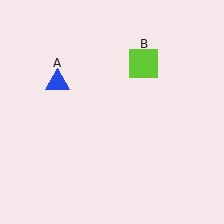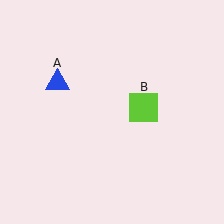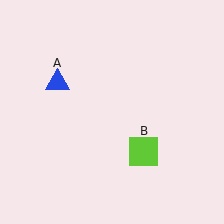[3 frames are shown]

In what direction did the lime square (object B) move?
The lime square (object B) moved down.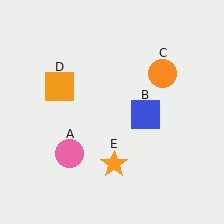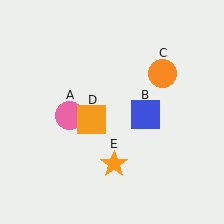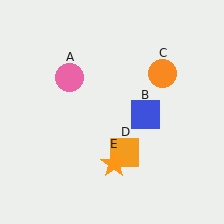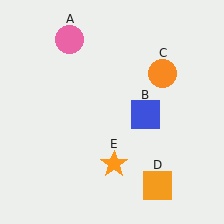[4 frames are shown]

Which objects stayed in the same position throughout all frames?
Blue square (object B) and orange circle (object C) and orange star (object E) remained stationary.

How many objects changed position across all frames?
2 objects changed position: pink circle (object A), orange square (object D).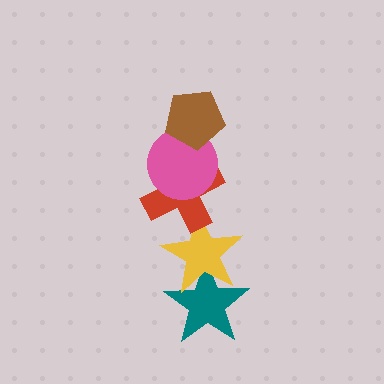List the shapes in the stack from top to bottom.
From top to bottom: the brown pentagon, the pink circle, the red cross, the yellow star, the teal star.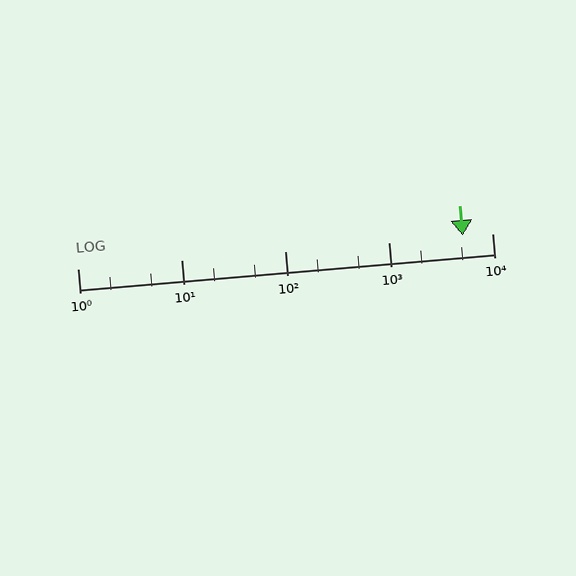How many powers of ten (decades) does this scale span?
The scale spans 4 decades, from 1 to 10000.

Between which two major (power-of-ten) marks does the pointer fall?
The pointer is between 1000 and 10000.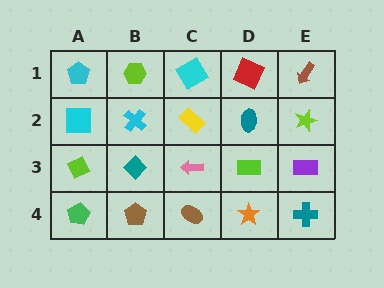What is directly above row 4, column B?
A teal diamond.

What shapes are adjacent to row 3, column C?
A yellow rectangle (row 2, column C), a brown ellipse (row 4, column C), a teal diamond (row 3, column B), a lime rectangle (row 3, column D).